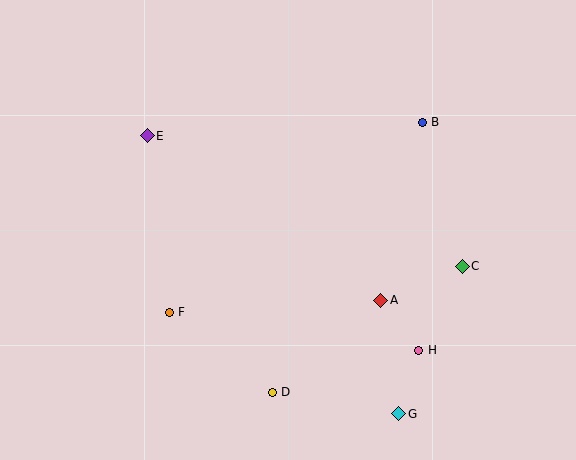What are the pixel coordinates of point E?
Point E is at (147, 136).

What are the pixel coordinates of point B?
Point B is at (422, 122).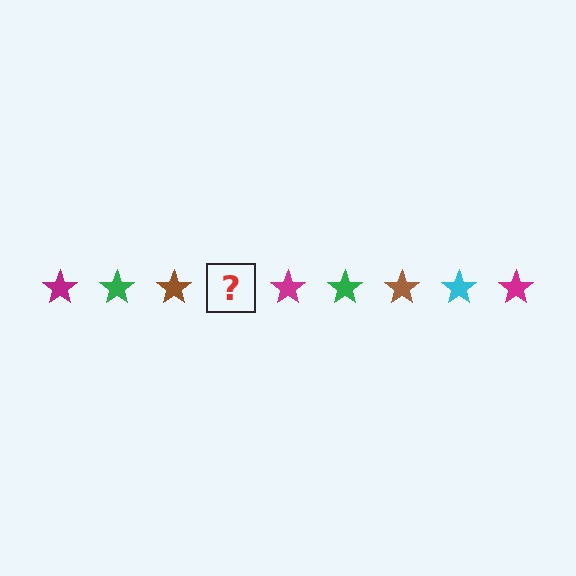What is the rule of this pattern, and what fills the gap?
The rule is that the pattern cycles through magenta, green, brown, cyan stars. The gap should be filled with a cyan star.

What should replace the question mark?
The question mark should be replaced with a cyan star.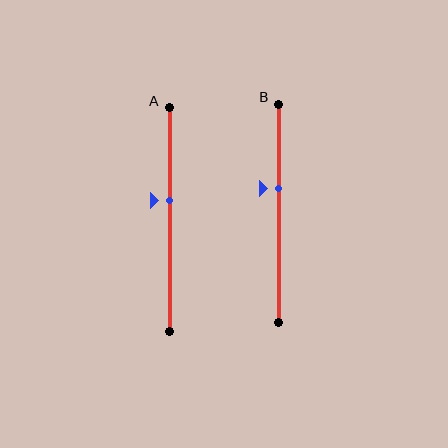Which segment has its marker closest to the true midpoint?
Segment A has its marker closest to the true midpoint.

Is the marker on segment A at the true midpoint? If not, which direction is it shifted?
No, the marker on segment A is shifted upward by about 9% of the segment length.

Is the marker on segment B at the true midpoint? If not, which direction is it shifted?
No, the marker on segment B is shifted upward by about 11% of the segment length.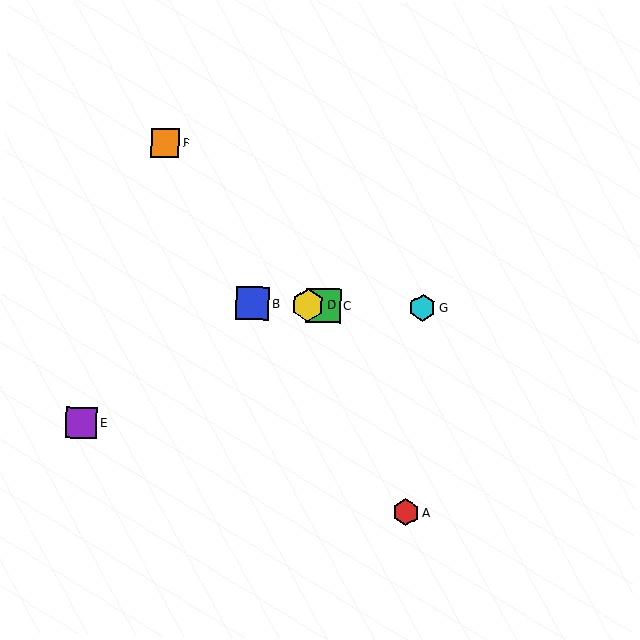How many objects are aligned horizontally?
4 objects (B, C, D, G) are aligned horizontally.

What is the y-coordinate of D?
Object D is at y≈305.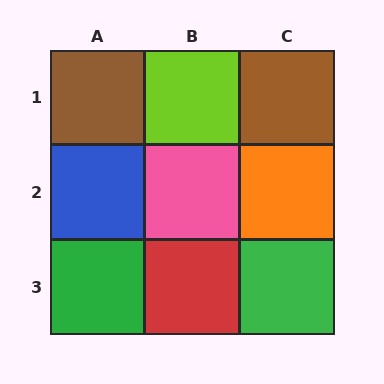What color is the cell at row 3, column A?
Green.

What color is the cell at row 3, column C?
Green.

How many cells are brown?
2 cells are brown.